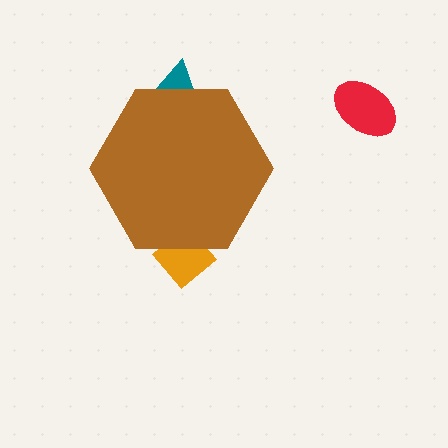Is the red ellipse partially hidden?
No, the red ellipse is fully visible.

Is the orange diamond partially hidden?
Yes, the orange diamond is partially hidden behind the brown hexagon.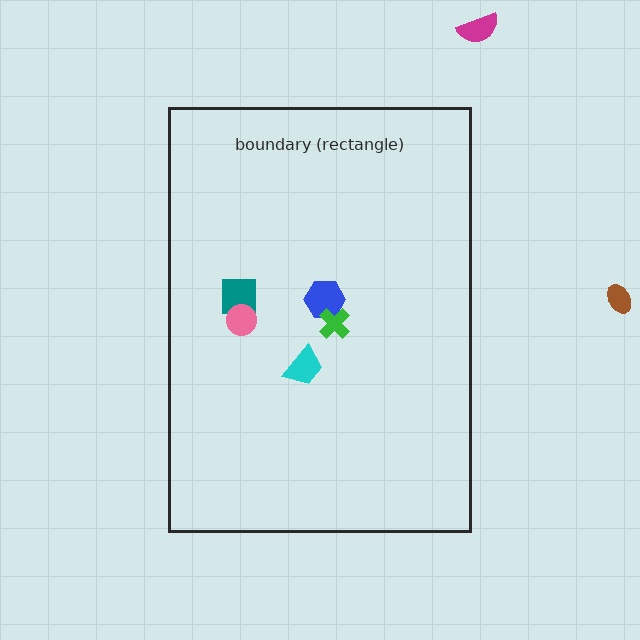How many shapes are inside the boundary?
5 inside, 2 outside.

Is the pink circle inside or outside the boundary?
Inside.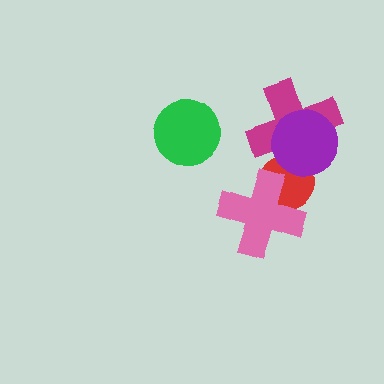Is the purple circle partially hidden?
No, no other shape covers it.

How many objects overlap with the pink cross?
1 object overlaps with the pink cross.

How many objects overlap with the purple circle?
2 objects overlap with the purple circle.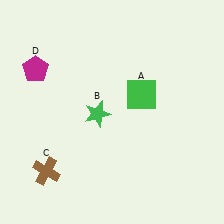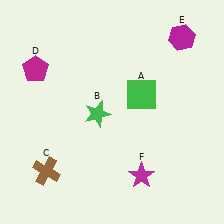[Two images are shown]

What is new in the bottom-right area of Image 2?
A magenta star (F) was added in the bottom-right area of Image 2.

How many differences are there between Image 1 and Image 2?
There are 2 differences between the two images.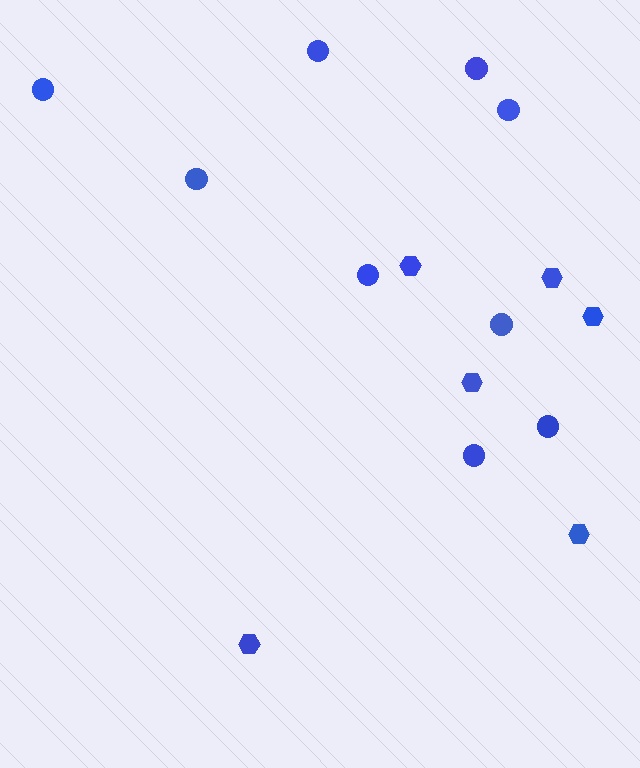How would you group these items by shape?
There are 2 groups: one group of circles (9) and one group of hexagons (6).